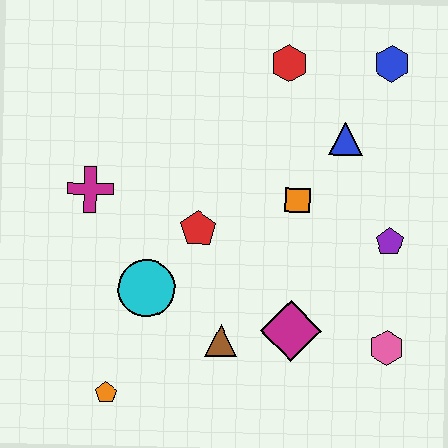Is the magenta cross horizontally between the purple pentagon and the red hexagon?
No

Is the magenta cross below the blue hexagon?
Yes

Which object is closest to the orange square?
The blue triangle is closest to the orange square.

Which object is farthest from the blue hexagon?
The orange pentagon is farthest from the blue hexagon.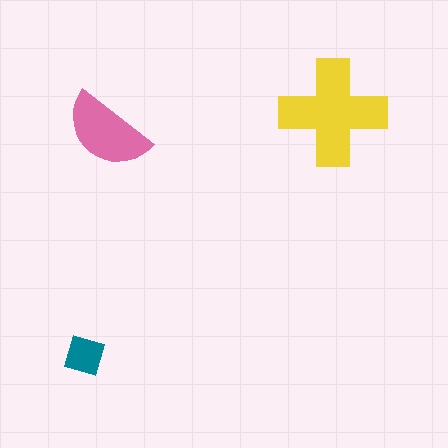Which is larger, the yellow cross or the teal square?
The yellow cross.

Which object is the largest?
The yellow cross.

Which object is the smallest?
The teal square.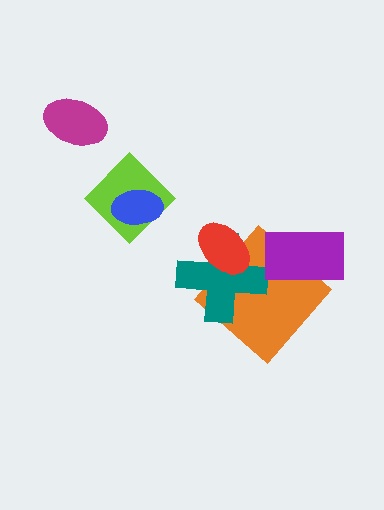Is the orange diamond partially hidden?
Yes, it is partially covered by another shape.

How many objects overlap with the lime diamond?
1 object overlaps with the lime diamond.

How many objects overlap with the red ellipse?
2 objects overlap with the red ellipse.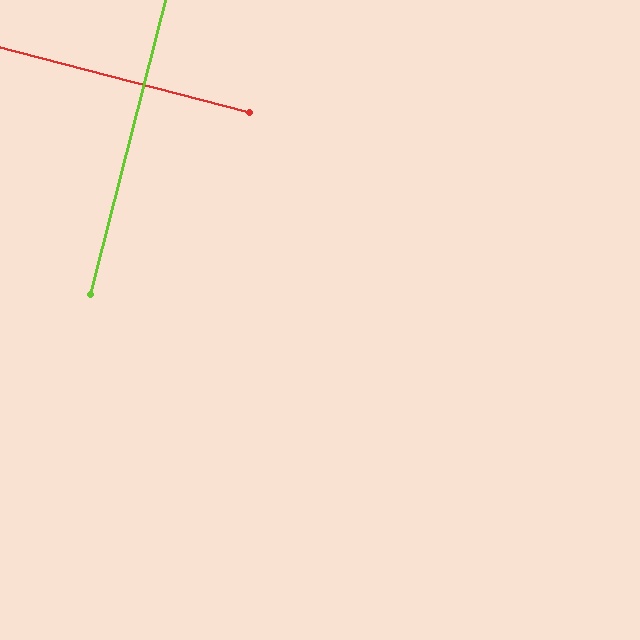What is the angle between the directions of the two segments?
Approximately 90 degrees.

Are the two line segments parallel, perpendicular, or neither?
Perpendicular — they meet at approximately 90°.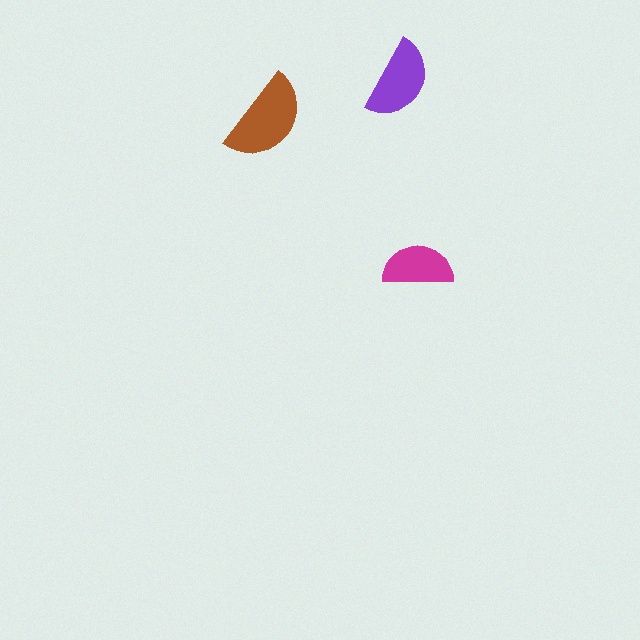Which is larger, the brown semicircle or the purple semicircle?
The brown one.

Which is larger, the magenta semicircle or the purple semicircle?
The purple one.